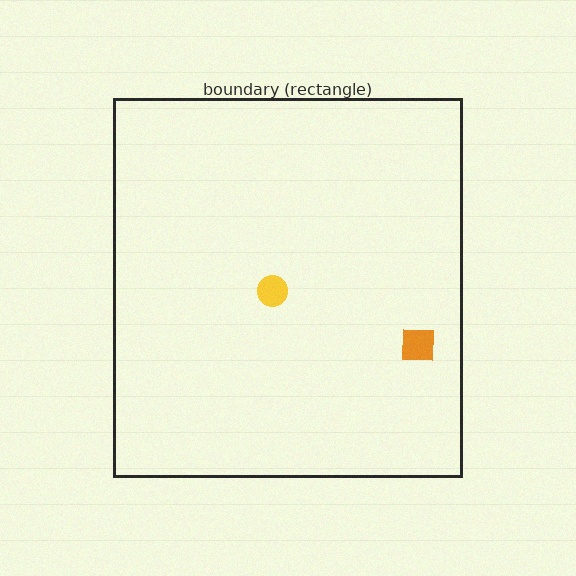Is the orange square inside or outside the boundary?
Inside.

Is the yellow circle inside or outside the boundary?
Inside.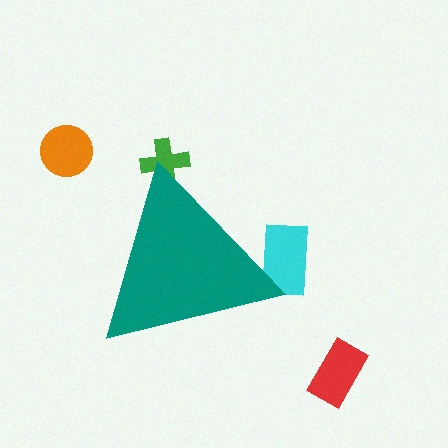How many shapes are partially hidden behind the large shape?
2 shapes are partially hidden.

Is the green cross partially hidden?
Yes, the green cross is partially hidden behind the teal triangle.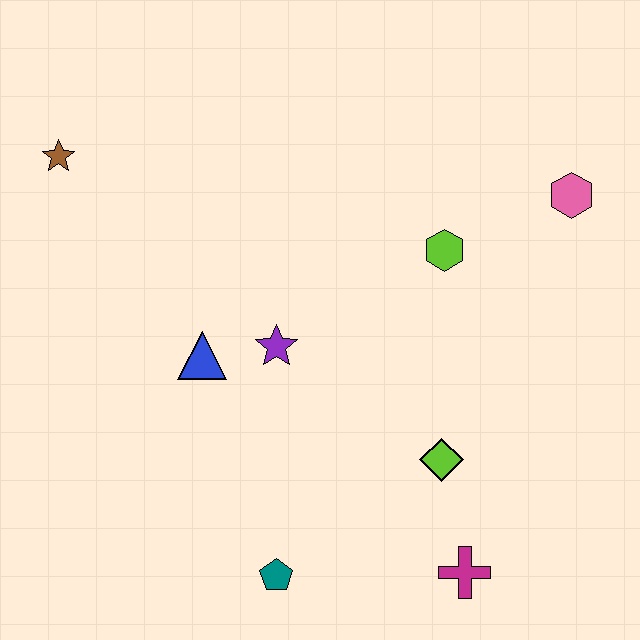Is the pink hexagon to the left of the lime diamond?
No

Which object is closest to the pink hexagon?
The lime hexagon is closest to the pink hexagon.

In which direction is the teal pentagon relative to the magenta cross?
The teal pentagon is to the left of the magenta cross.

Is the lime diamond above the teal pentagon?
Yes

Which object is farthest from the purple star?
The pink hexagon is farthest from the purple star.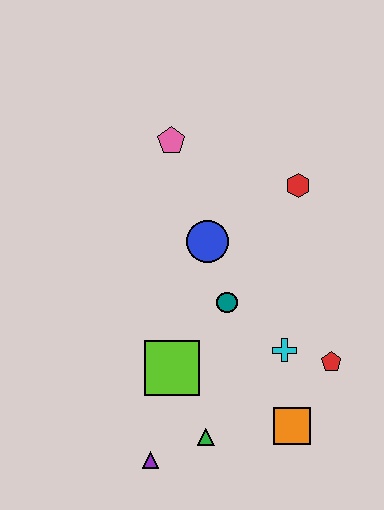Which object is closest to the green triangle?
The purple triangle is closest to the green triangle.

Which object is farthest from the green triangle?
The pink pentagon is farthest from the green triangle.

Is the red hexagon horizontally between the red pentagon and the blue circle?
Yes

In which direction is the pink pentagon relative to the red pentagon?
The pink pentagon is above the red pentagon.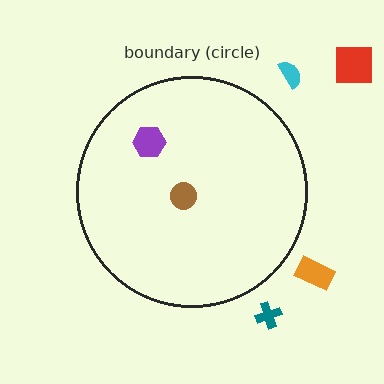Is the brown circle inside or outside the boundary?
Inside.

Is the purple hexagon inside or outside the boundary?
Inside.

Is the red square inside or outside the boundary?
Outside.